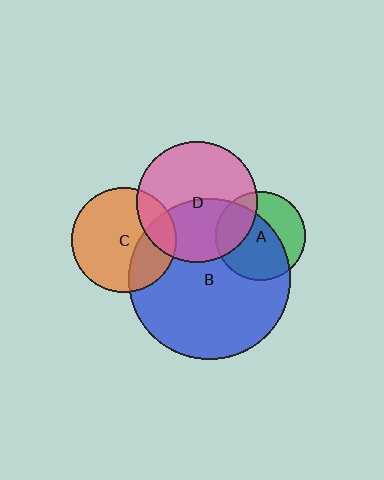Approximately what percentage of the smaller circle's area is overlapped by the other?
Approximately 30%.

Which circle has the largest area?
Circle B (blue).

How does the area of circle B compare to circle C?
Approximately 2.3 times.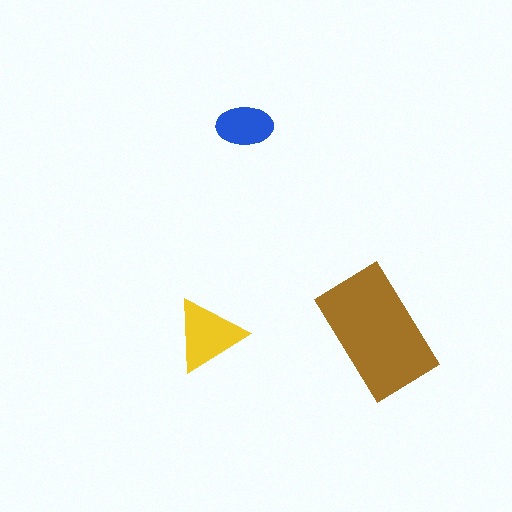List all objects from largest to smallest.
The brown rectangle, the yellow triangle, the blue ellipse.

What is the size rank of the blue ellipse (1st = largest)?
3rd.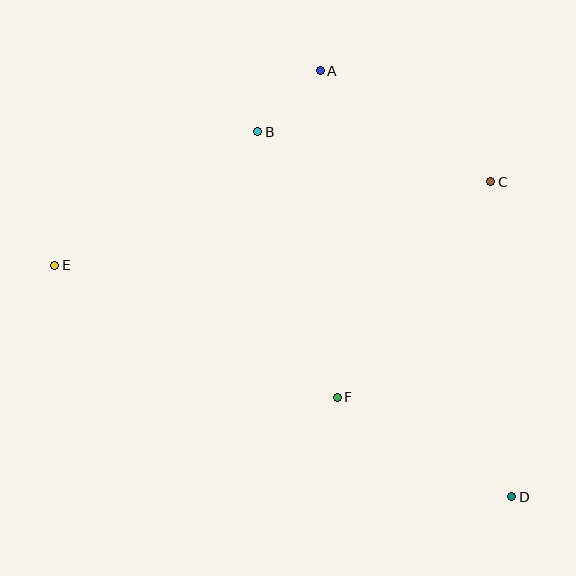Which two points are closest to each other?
Points A and B are closest to each other.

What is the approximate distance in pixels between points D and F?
The distance between D and F is approximately 201 pixels.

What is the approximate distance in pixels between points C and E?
The distance between C and E is approximately 444 pixels.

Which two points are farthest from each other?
Points D and E are farthest from each other.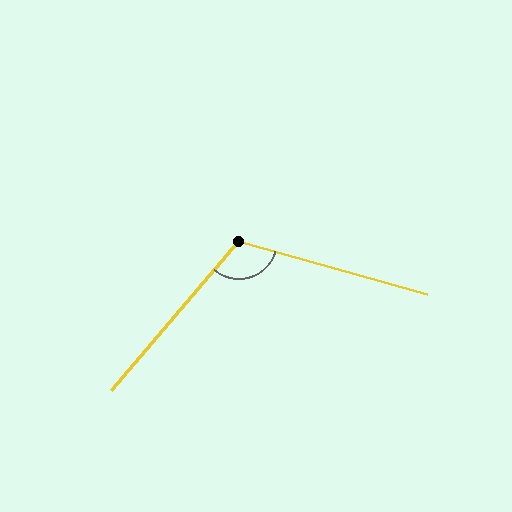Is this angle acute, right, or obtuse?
It is obtuse.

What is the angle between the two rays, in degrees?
Approximately 115 degrees.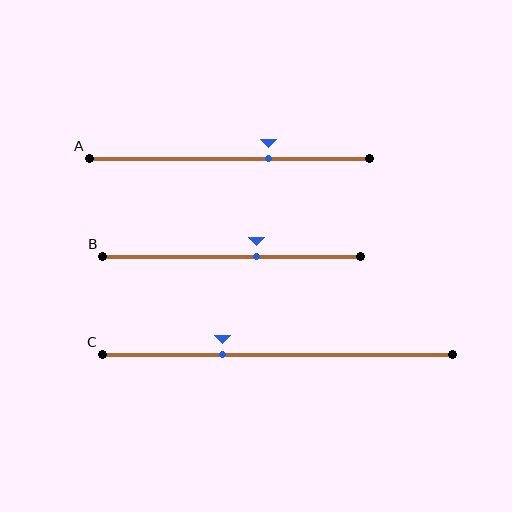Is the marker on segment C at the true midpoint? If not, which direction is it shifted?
No, the marker on segment C is shifted to the left by about 16% of the segment length.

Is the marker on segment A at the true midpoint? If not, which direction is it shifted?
No, the marker on segment A is shifted to the right by about 14% of the segment length.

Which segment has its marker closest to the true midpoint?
Segment B has its marker closest to the true midpoint.